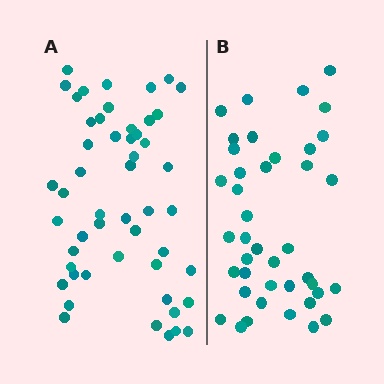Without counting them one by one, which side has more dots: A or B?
Region A (the left region) has more dots.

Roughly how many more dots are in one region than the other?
Region A has roughly 10 or so more dots than region B.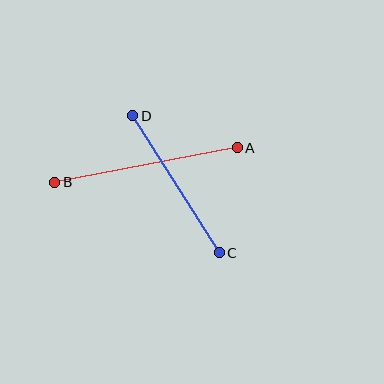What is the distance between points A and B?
The distance is approximately 186 pixels.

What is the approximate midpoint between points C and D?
The midpoint is at approximately (176, 184) pixels.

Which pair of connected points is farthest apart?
Points A and B are farthest apart.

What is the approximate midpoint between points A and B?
The midpoint is at approximately (146, 165) pixels.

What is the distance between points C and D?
The distance is approximately 162 pixels.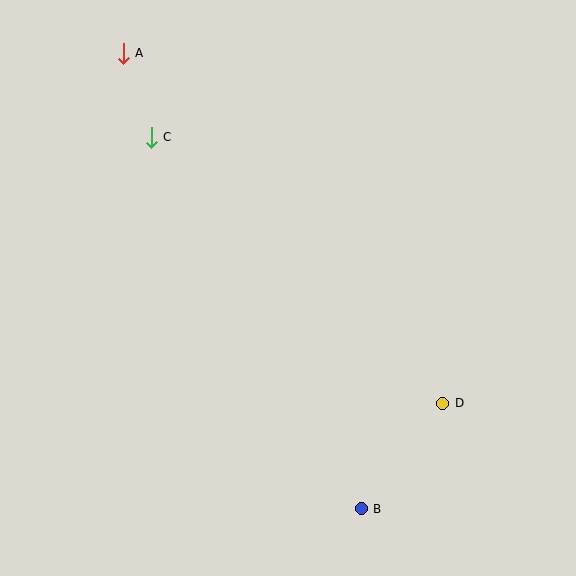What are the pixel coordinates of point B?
Point B is at (361, 509).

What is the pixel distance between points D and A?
The distance between D and A is 474 pixels.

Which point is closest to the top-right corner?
Point D is closest to the top-right corner.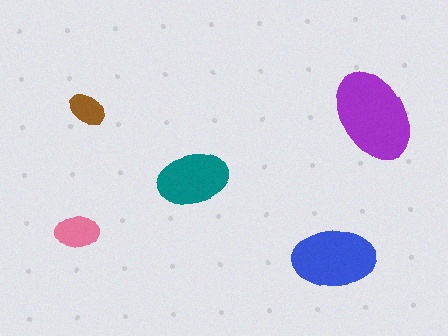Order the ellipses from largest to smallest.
the purple one, the blue one, the teal one, the pink one, the brown one.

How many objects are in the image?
There are 5 objects in the image.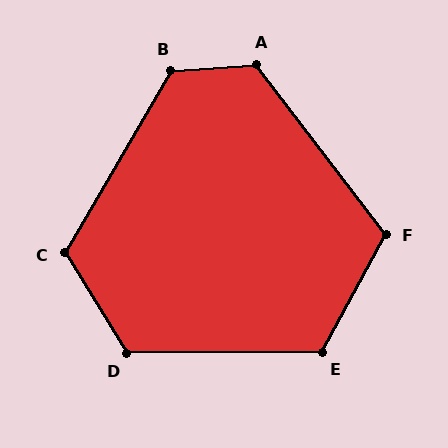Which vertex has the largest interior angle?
B, at approximately 124 degrees.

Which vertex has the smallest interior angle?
F, at approximately 115 degrees.